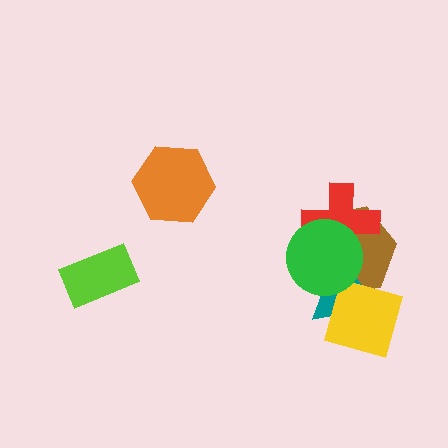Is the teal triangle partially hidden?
Yes, it is partially covered by another shape.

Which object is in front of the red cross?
The green circle is in front of the red cross.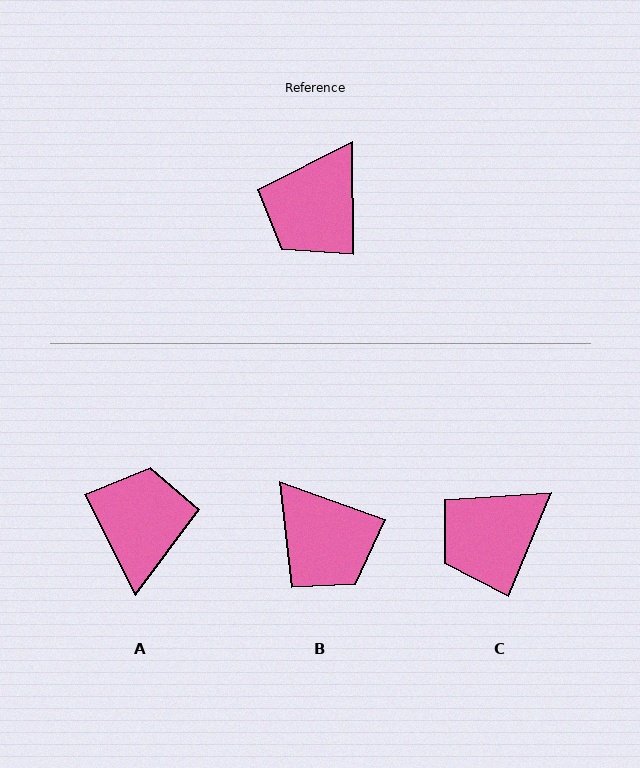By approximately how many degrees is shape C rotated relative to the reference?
Approximately 23 degrees clockwise.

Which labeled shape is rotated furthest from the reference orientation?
A, about 153 degrees away.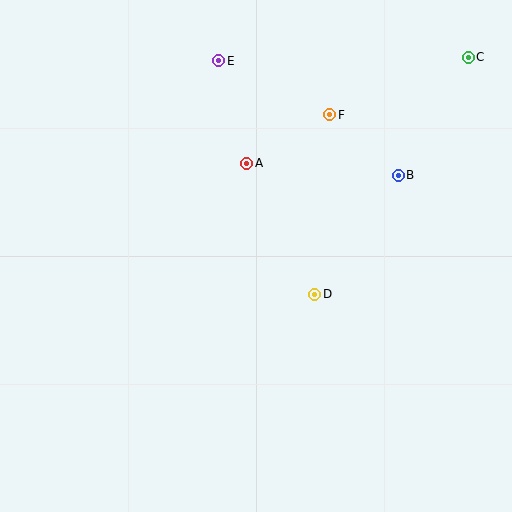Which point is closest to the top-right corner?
Point C is closest to the top-right corner.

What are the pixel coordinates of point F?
Point F is at (330, 115).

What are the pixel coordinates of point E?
Point E is at (219, 61).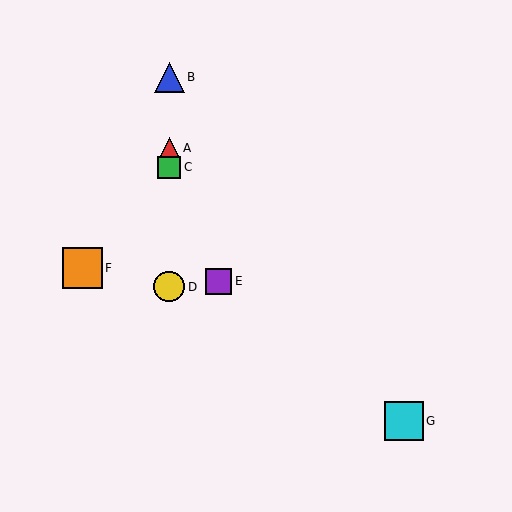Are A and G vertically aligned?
No, A is at x≈169 and G is at x≈404.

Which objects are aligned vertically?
Objects A, B, C, D are aligned vertically.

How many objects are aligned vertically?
4 objects (A, B, C, D) are aligned vertically.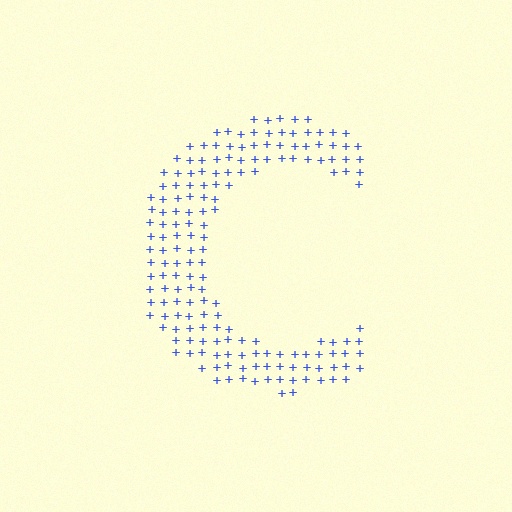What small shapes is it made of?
It is made of small plus signs.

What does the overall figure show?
The overall figure shows the letter C.